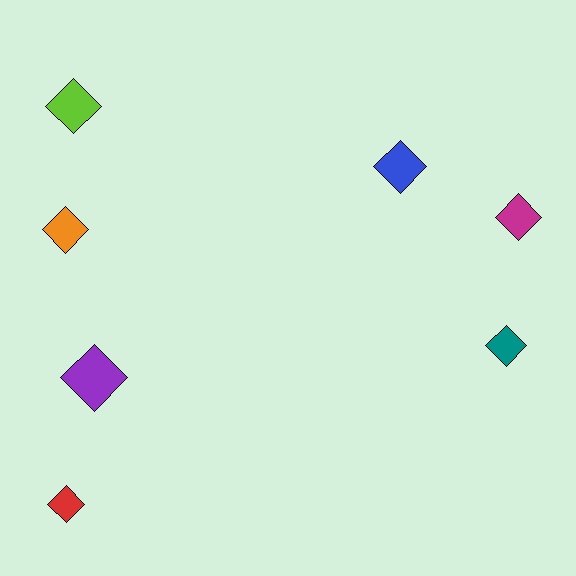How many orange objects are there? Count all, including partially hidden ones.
There is 1 orange object.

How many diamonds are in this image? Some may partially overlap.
There are 7 diamonds.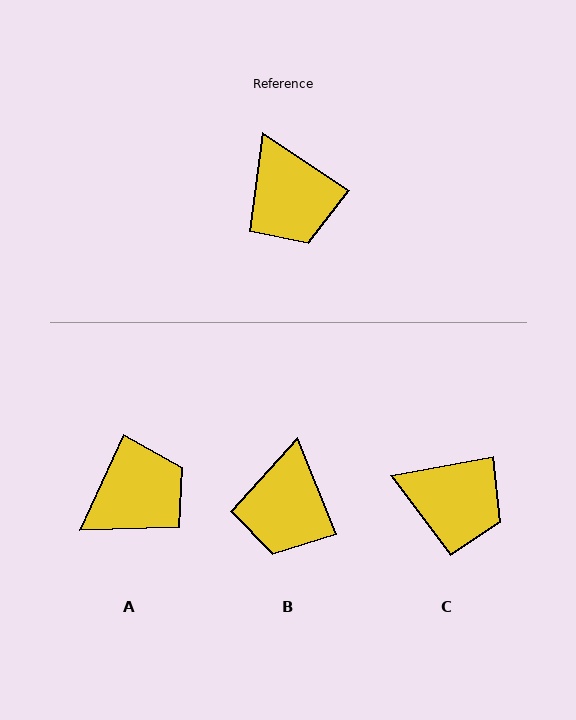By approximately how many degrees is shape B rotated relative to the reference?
Approximately 34 degrees clockwise.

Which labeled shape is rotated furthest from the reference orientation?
A, about 99 degrees away.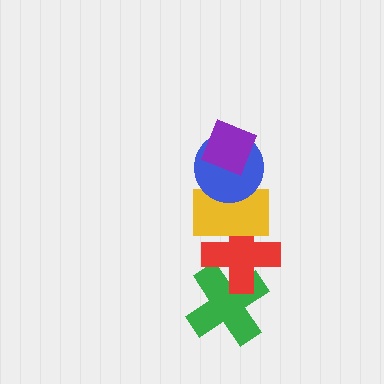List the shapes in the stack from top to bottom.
From top to bottom: the purple diamond, the blue circle, the yellow rectangle, the red cross, the green cross.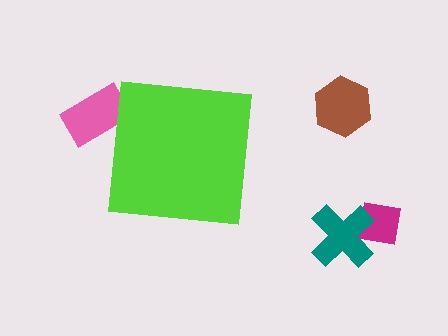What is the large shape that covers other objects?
A lime square.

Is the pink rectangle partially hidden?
Yes, the pink rectangle is partially hidden behind the lime square.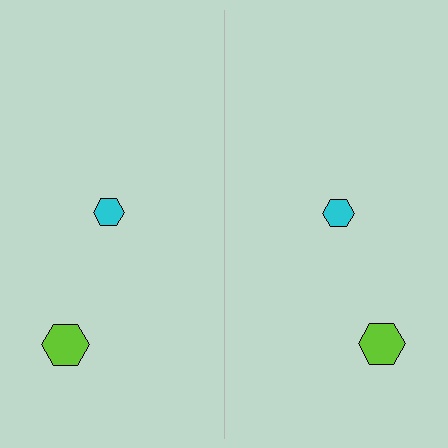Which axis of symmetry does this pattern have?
The pattern has a vertical axis of symmetry running through the center of the image.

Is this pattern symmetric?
Yes, this pattern has bilateral (reflection) symmetry.